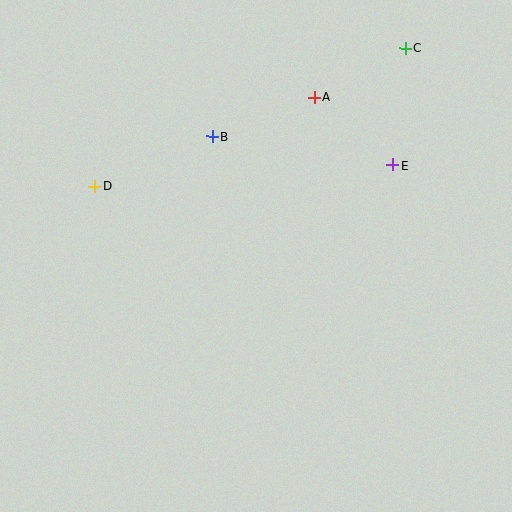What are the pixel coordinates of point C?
Point C is at (405, 48).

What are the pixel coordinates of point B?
Point B is at (212, 136).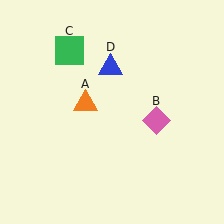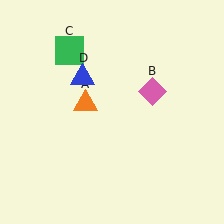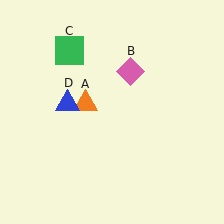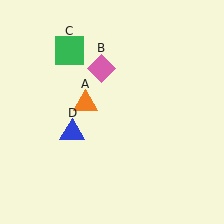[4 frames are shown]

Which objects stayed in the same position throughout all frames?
Orange triangle (object A) and green square (object C) remained stationary.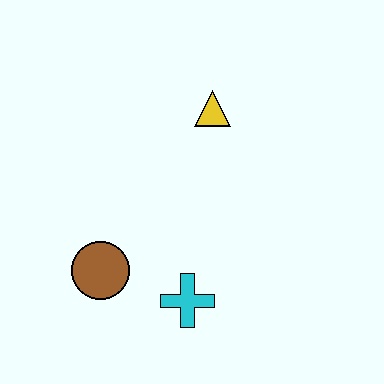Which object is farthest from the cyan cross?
The yellow triangle is farthest from the cyan cross.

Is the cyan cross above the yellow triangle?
No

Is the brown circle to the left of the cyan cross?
Yes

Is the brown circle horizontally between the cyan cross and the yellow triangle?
No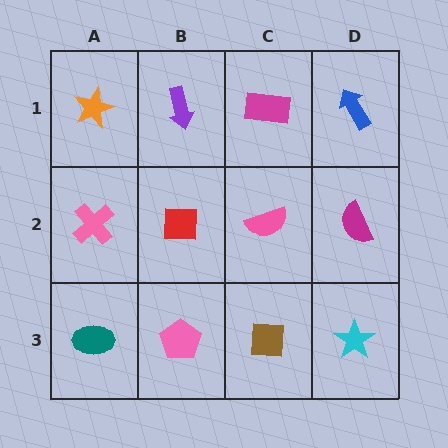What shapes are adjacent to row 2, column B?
A purple arrow (row 1, column B), a pink pentagon (row 3, column B), a pink cross (row 2, column A), a pink semicircle (row 2, column C).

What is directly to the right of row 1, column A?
A purple arrow.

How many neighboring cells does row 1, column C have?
3.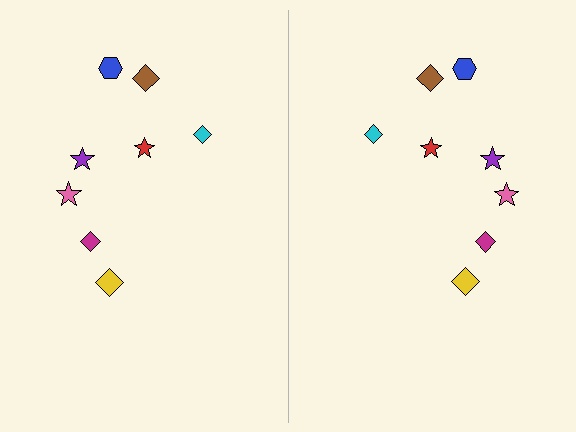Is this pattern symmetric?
Yes, this pattern has bilateral (reflection) symmetry.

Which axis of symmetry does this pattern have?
The pattern has a vertical axis of symmetry running through the center of the image.